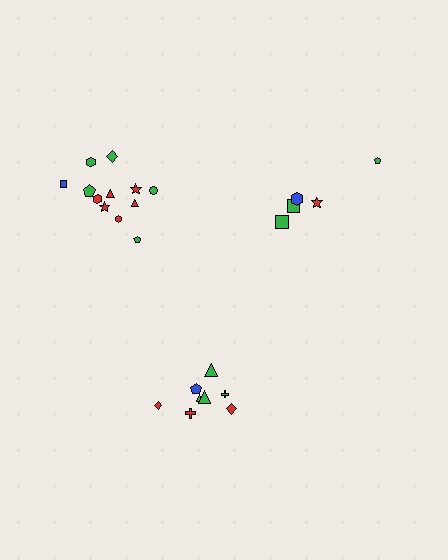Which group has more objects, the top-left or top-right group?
The top-left group.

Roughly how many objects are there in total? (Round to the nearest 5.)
Roughly 25 objects in total.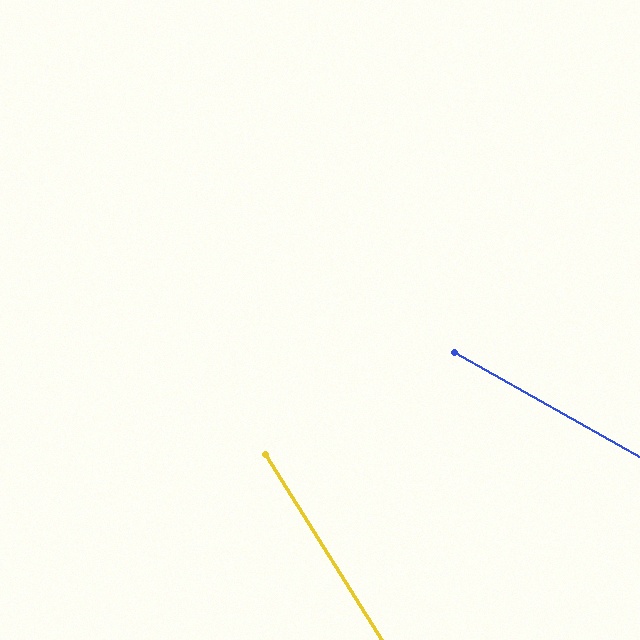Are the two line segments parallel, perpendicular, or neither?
Neither parallel nor perpendicular — they differ by about 29°.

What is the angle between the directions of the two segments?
Approximately 29 degrees.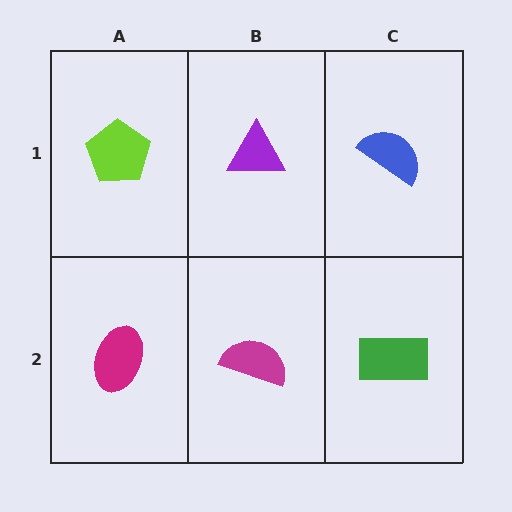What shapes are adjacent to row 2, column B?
A purple triangle (row 1, column B), a magenta ellipse (row 2, column A), a green rectangle (row 2, column C).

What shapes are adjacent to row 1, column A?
A magenta ellipse (row 2, column A), a purple triangle (row 1, column B).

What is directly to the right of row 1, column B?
A blue semicircle.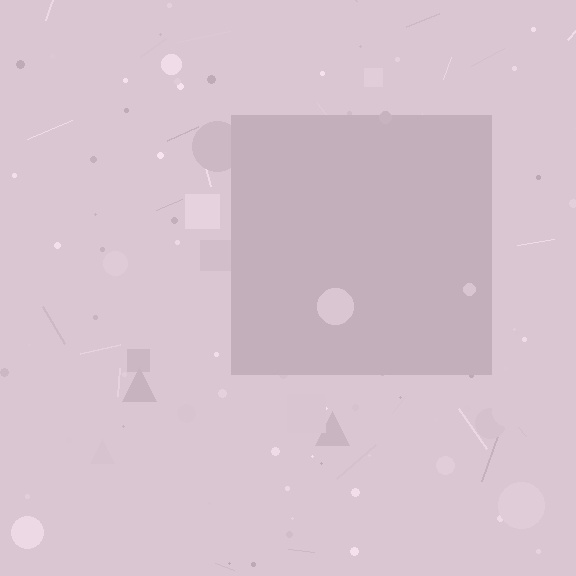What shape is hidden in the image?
A square is hidden in the image.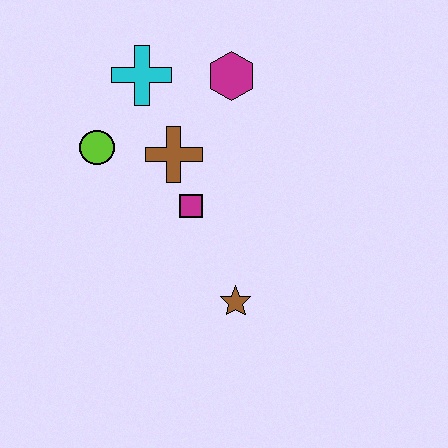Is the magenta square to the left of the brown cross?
No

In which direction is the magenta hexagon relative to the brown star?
The magenta hexagon is above the brown star.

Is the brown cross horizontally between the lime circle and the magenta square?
Yes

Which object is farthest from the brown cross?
The brown star is farthest from the brown cross.